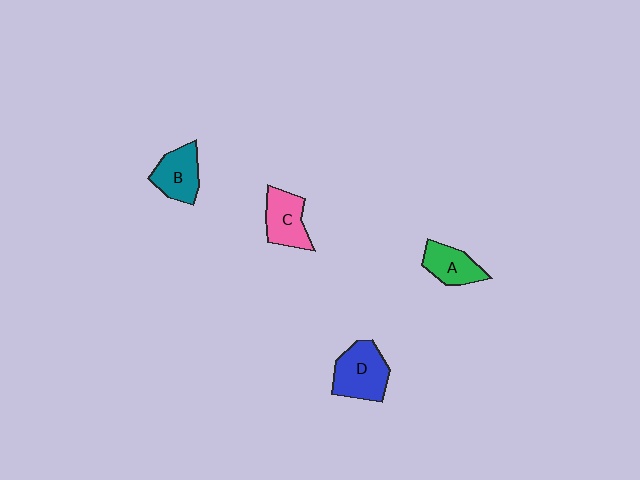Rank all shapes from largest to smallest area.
From largest to smallest: D (blue), C (pink), B (teal), A (green).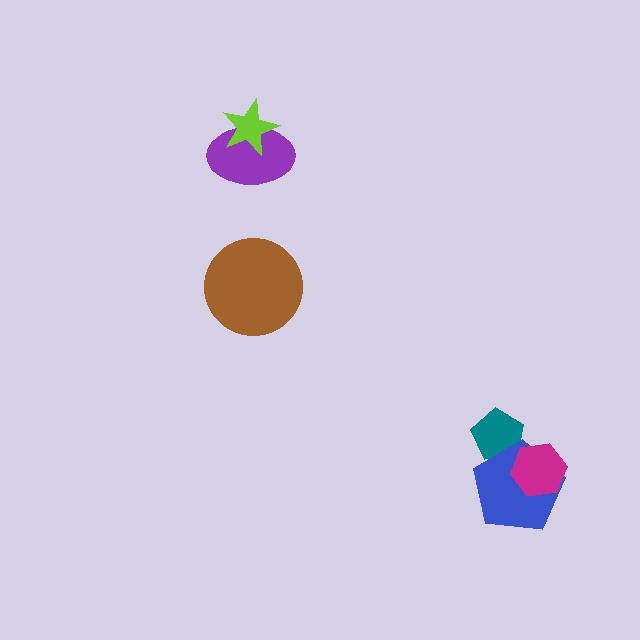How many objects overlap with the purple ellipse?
1 object overlaps with the purple ellipse.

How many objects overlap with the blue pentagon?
2 objects overlap with the blue pentagon.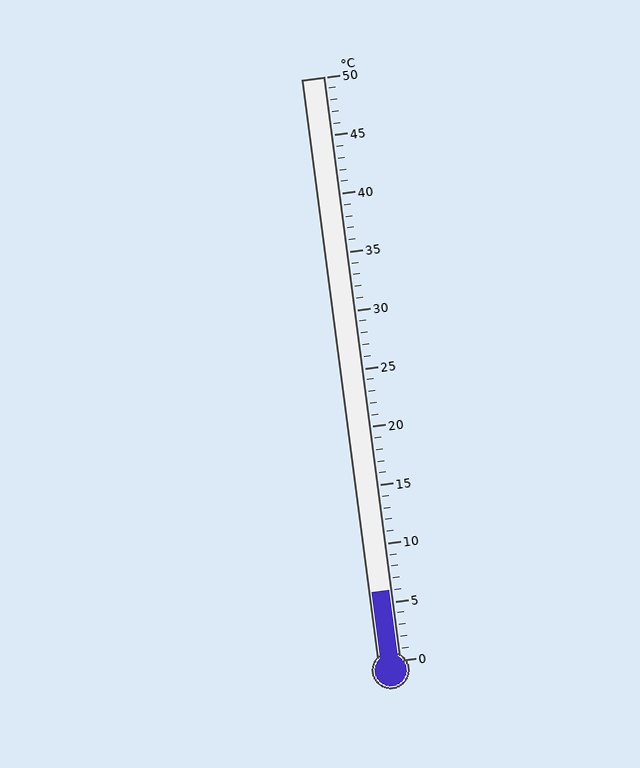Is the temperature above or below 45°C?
The temperature is below 45°C.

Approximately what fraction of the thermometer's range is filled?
The thermometer is filled to approximately 10% of its range.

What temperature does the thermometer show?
The thermometer shows approximately 6°C.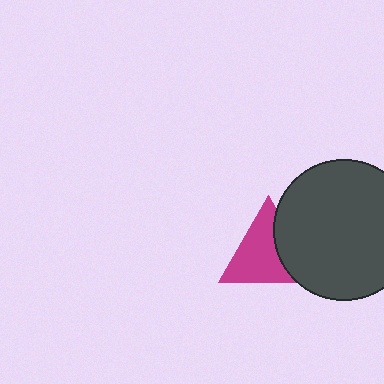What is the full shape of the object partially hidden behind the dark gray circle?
The partially hidden object is a magenta triangle.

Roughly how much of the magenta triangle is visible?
Most of it is visible (roughly 68%).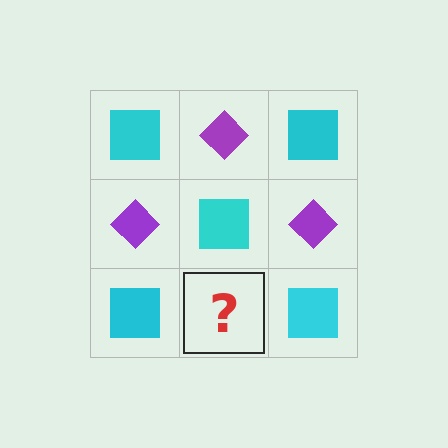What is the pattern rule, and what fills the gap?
The rule is that it alternates cyan square and purple diamond in a checkerboard pattern. The gap should be filled with a purple diamond.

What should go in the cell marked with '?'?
The missing cell should contain a purple diamond.